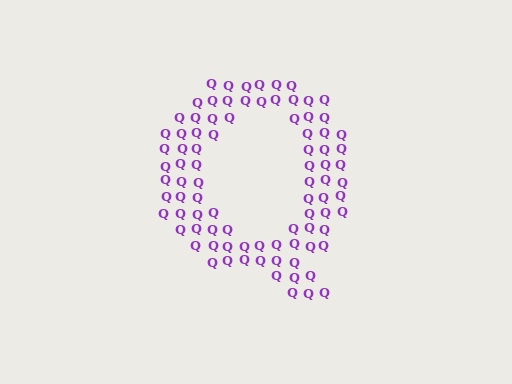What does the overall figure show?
The overall figure shows the letter Q.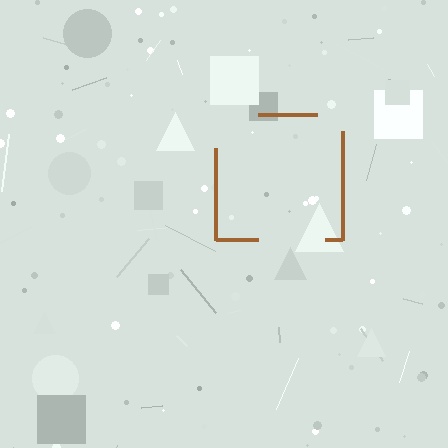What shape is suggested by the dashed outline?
The dashed outline suggests a square.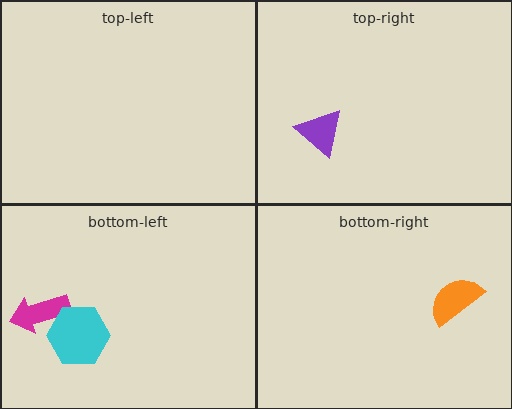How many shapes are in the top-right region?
1.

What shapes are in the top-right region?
The purple triangle.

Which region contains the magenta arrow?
The bottom-left region.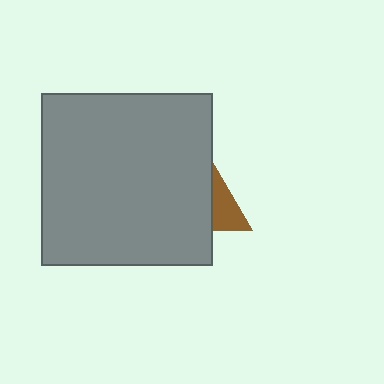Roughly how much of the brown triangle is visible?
A small part of it is visible (roughly 32%).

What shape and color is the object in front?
The object in front is a gray square.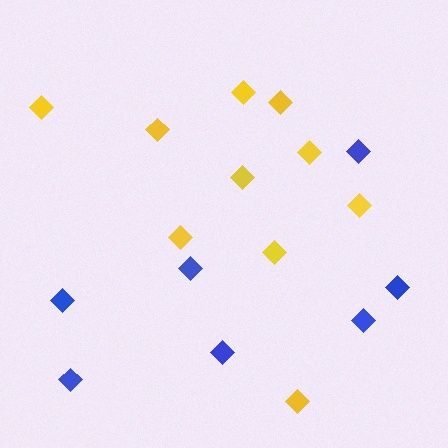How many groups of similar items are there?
There are 2 groups: one group of blue diamonds (7) and one group of yellow diamonds (10).